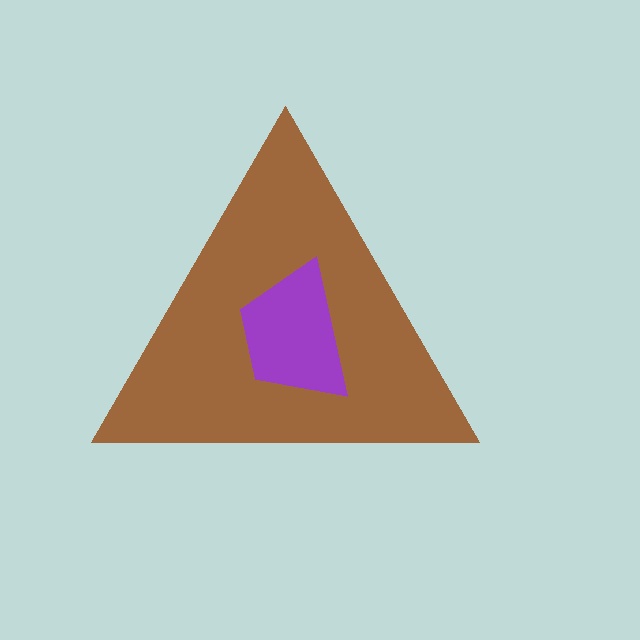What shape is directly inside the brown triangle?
The purple trapezoid.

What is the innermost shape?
The purple trapezoid.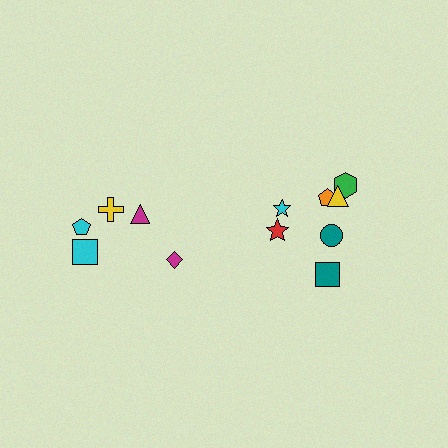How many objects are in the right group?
There are 7 objects.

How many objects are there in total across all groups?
There are 12 objects.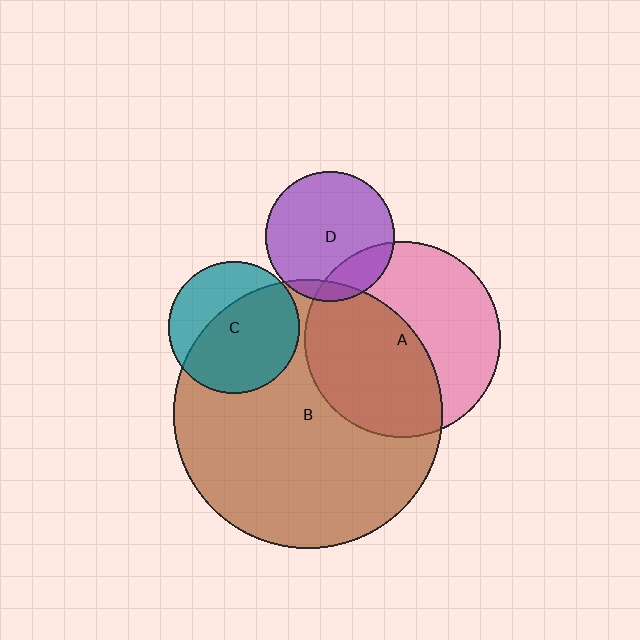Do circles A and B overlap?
Yes.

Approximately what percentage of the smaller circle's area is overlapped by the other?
Approximately 50%.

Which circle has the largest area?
Circle B (brown).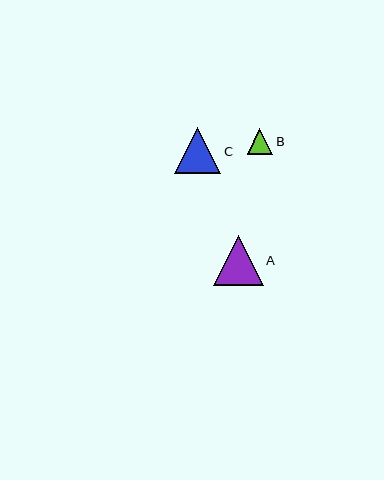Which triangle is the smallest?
Triangle B is the smallest with a size of approximately 26 pixels.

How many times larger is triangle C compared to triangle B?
Triangle C is approximately 1.8 times the size of triangle B.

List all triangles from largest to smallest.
From largest to smallest: A, C, B.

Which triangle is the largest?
Triangle A is the largest with a size of approximately 50 pixels.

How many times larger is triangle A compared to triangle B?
Triangle A is approximately 1.9 times the size of triangle B.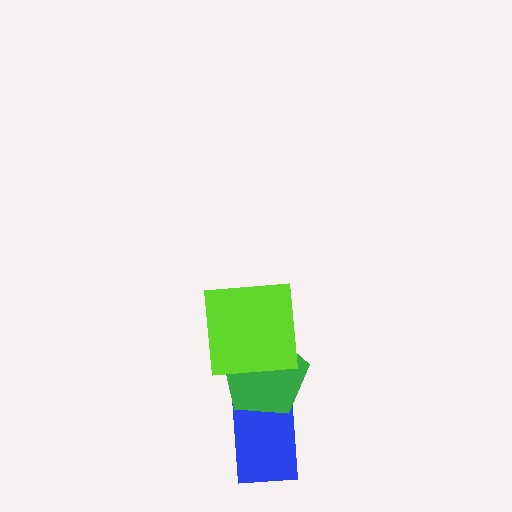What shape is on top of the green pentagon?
The lime square is on top of the green pentagon.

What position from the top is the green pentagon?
The green pentagon is 2nd from the top.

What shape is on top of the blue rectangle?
The green pentagon is on top of the blue rectangle.